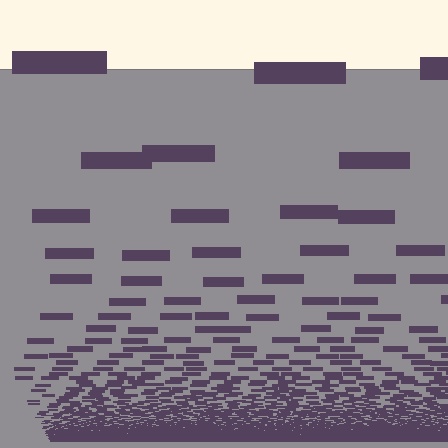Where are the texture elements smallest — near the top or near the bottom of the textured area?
Near the bottom.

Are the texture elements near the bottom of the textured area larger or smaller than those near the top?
Smaller. The gradient is inverted — elements near the bottom are smaller and denser.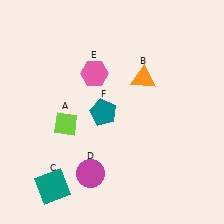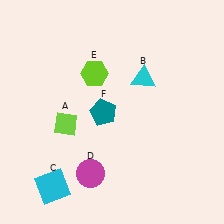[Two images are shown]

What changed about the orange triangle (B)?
In Image 1, B is orange. In Image 2, it changed to cyan.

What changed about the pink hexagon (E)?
In Image 1, E is pink. In Image 2, it changed to lime.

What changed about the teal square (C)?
In Image 1, C is teal. In Image 2, it changed to cyan.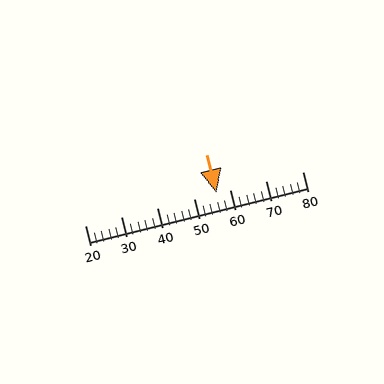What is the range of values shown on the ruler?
The ruler shows values from 20 to 80.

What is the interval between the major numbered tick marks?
The major tick marks are spaced 10 units apart.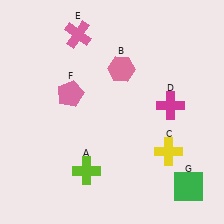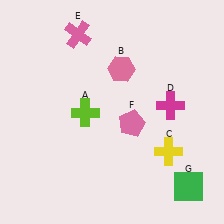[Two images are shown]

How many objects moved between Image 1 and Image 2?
2 objects moved between the two images.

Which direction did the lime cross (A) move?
The lime cross (A) moved up.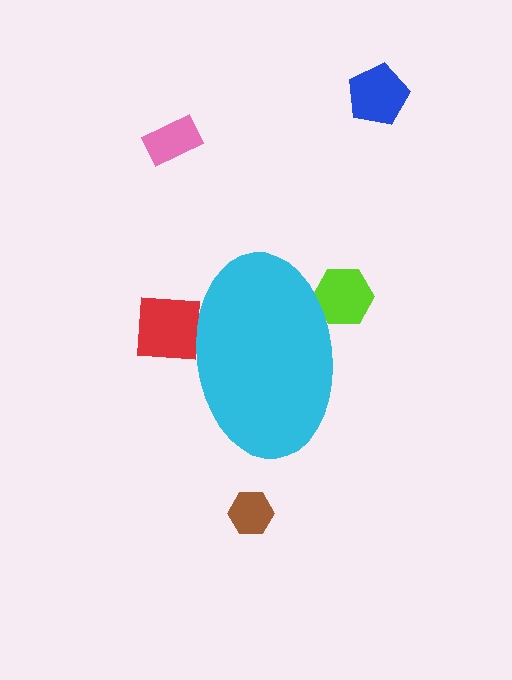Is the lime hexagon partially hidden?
Yes, the lime hexagon is partially hidden behind the cyan ellipse.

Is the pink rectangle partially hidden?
No, the pink rectangle is fully visible.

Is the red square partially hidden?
Yes, the red square is partially hidden behind the cyan ellipse.